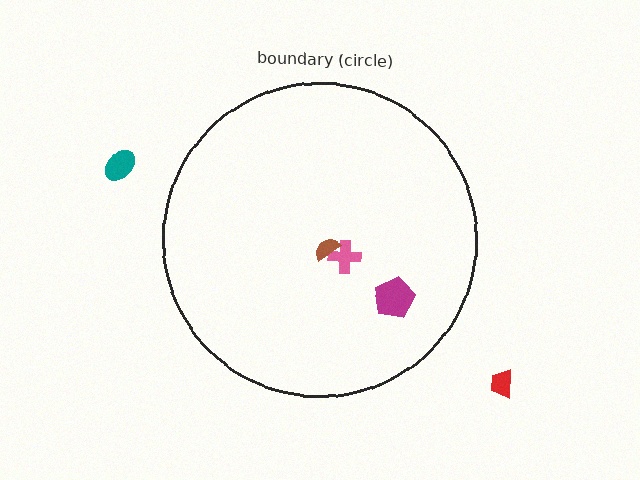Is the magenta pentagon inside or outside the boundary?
Inside.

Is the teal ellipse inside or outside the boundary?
Outside.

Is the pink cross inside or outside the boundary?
Inside.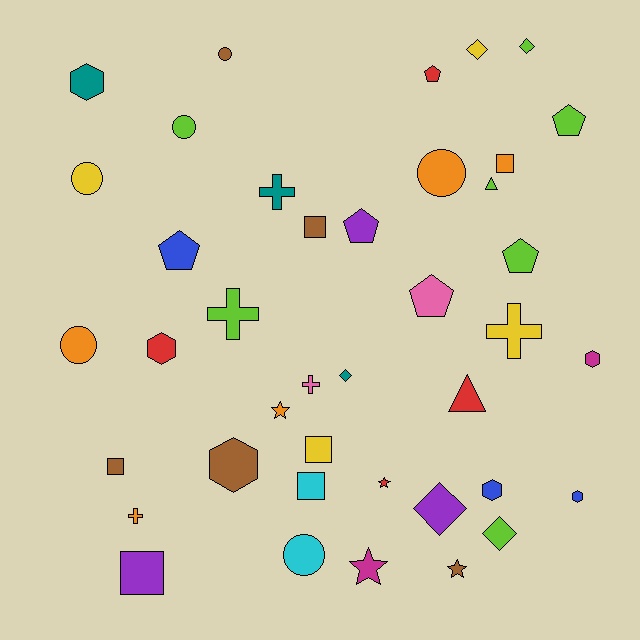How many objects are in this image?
There are 40 objects.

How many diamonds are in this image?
There are 5 diamonds.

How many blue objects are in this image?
There are 3 blue objects.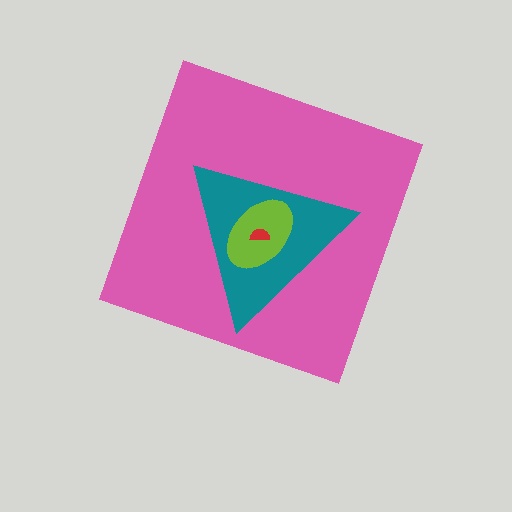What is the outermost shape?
The pink diamond.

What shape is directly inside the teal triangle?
The lime ellipse.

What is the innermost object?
The red semicircle.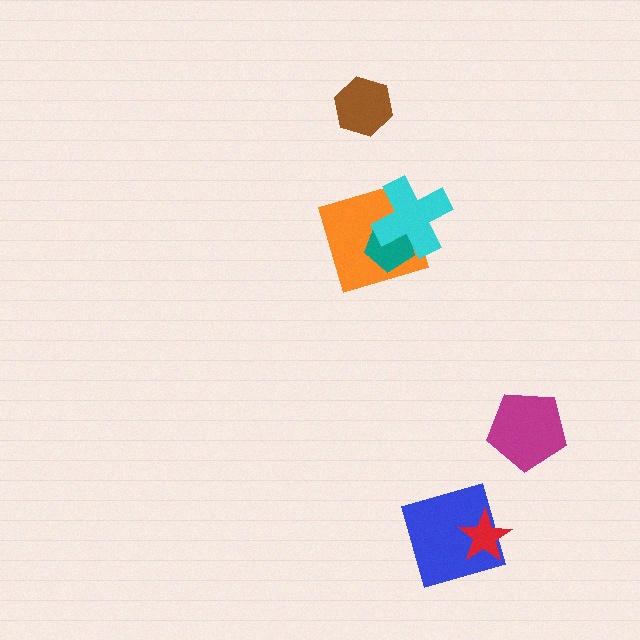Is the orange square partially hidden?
Yes, it is partially covered by another shape.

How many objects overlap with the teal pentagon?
2 objects overlap with the teal pentagon.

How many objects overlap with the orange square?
2 objects overlap with the orange square.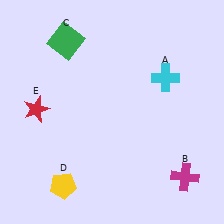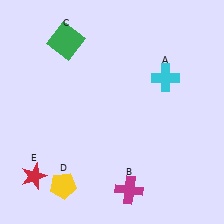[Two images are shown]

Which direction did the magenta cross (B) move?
The magenta cross (B) moved left.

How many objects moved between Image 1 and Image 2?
2 objects moved between the two images.